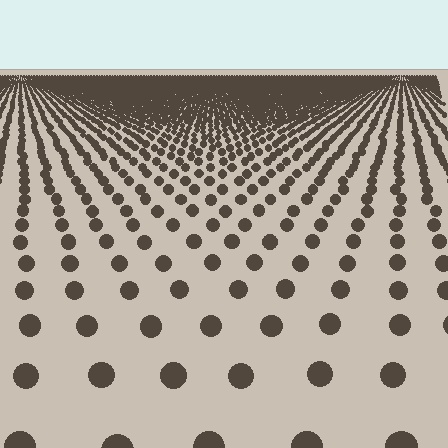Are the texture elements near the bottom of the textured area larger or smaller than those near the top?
Larger. Near the bottom, elements are closer to the viewer and appear at a bigger on-screen size.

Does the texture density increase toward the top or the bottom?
Density increases toward the top.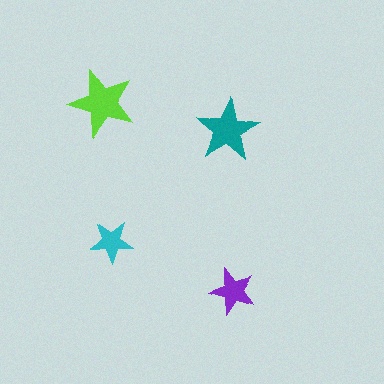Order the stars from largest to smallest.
the lime one, the teal one, the purple one, the cyan one.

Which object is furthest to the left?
The lime star is leftmost.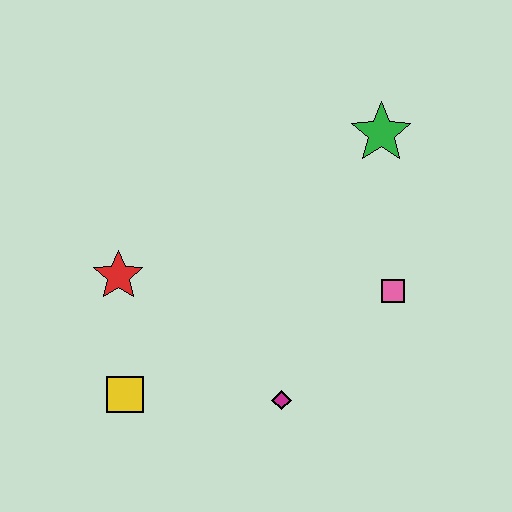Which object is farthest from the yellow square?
The green star is farthest from the yellow square.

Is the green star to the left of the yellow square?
No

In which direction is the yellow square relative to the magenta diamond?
The yellow square is to the left of the magenta diamond.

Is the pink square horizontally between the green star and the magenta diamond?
No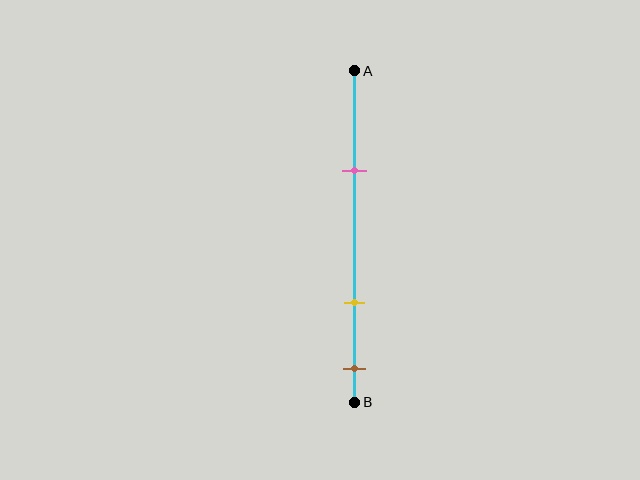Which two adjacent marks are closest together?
The yellow and brown marks are the closest adjacent pair.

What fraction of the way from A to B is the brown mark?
The brown mark is approximately 90% (0.9) of the way from A to B.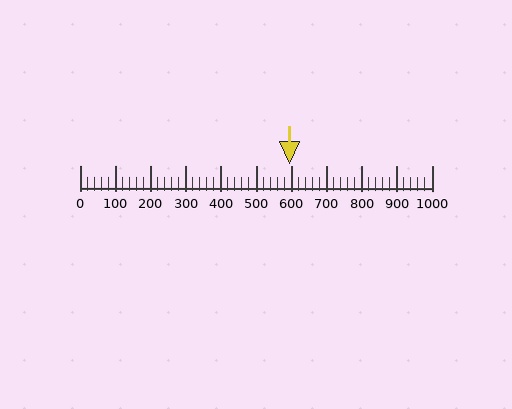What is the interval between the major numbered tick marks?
The major tick marks are spaced 100 units apart.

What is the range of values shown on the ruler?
The ruler shows values from 0 to 1000.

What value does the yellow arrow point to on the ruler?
The yellow arrow points to approximately 596.